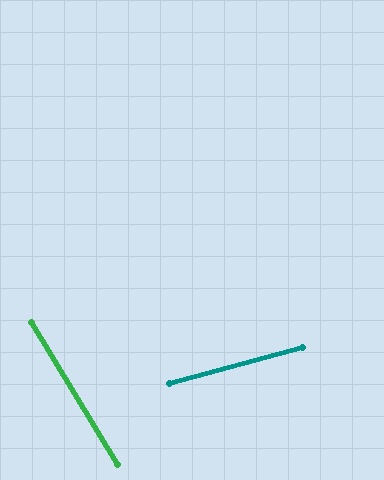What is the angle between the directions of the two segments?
Approximately 74 degrees.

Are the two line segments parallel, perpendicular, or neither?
Neither parallel nor perpendicular — they differ by about 74°.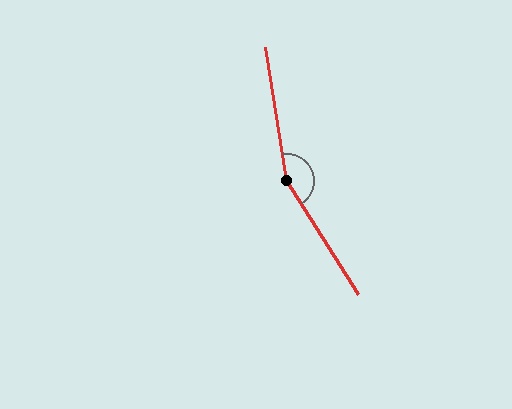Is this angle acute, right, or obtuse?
It is obtuse.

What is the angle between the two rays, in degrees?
Approximately 156 degrees.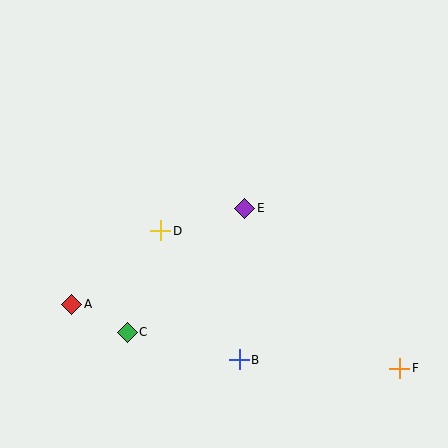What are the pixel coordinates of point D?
Point D is at (161, 231).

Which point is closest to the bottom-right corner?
Point F is closest to the bottom-right corner.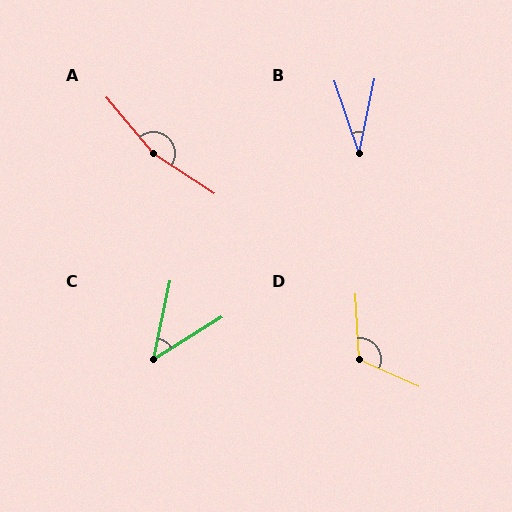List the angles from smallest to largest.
B (30°), C (47°), D (117°), A (162°).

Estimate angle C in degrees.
Approximately 47 degrees.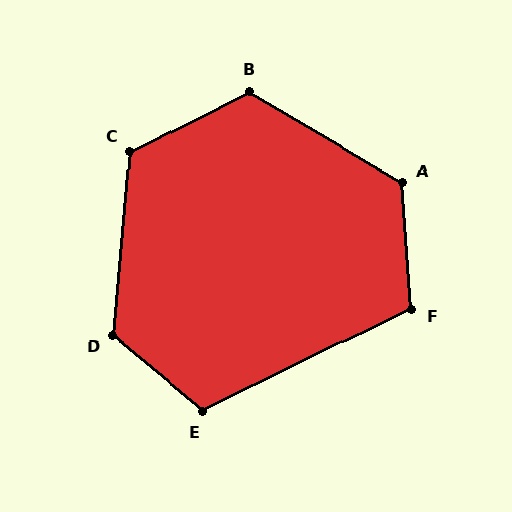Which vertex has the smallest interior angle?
F, at approximately 112 degrees.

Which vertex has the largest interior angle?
D, at approximately 125 degrees.